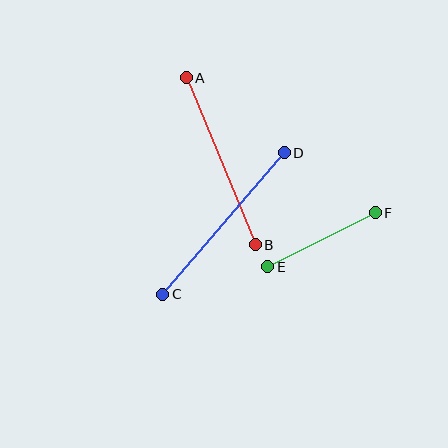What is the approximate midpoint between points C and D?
The midpoint is at approximately (224, 223) pixels.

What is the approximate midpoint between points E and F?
The midpoint is at approximately (321, 240) pixels.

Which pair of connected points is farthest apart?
Points C and D are farthest apart.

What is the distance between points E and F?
The distance is approximately 120 pixels.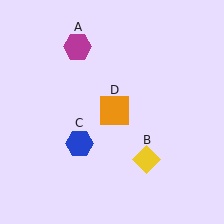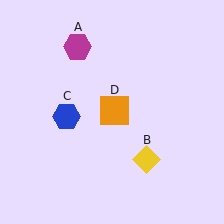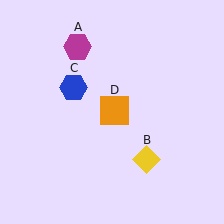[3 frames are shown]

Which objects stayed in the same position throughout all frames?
Magenta hexagon (object A) and yellow diamond (object B) and orange square (object D) remained stationary.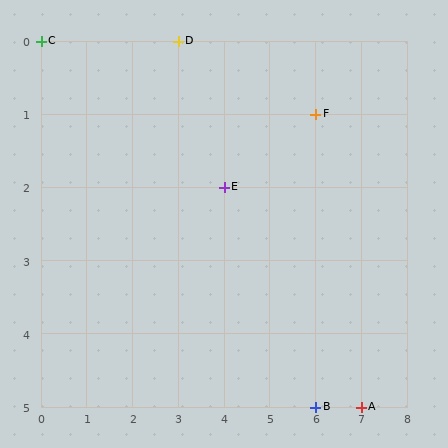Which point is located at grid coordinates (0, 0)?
Point C is at (0, 0).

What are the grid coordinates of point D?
Point D is at grid coordinates (3, 0).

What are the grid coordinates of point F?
Point F is at grid coordinates (6, 1).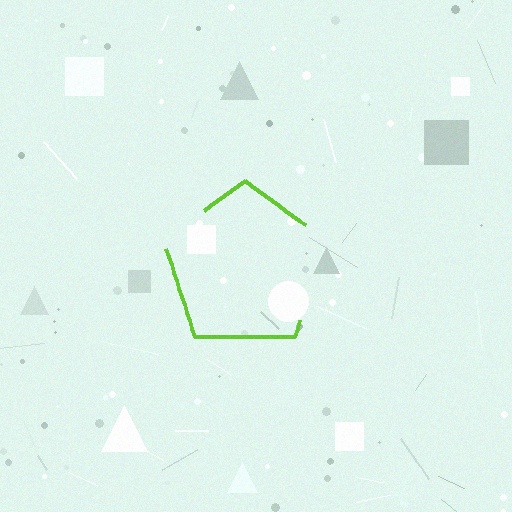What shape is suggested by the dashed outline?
The dashed outline suggests a pentagon.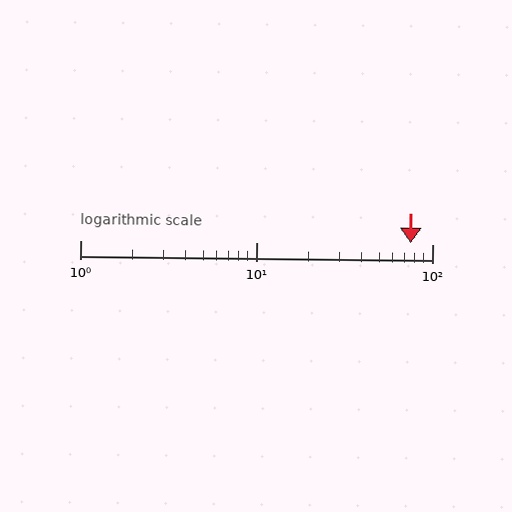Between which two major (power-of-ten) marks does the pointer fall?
The pointer is between 10 and 100.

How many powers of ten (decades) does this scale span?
The scale spans 2 decades, from 1 to 100.